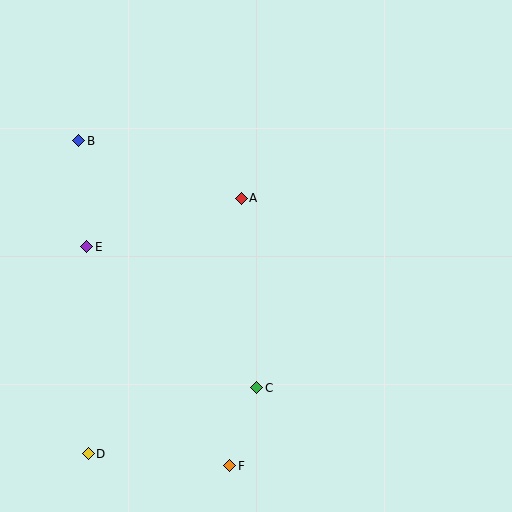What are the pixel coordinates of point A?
Point A is at (241, 198).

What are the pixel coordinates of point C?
Point C is at (257, 388).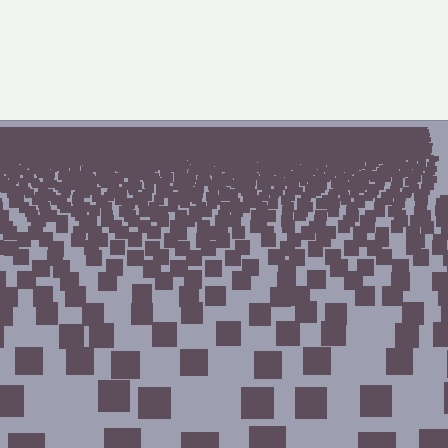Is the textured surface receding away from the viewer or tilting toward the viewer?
The surface is receding away from the viewer. Texture elements get smaller and denser toward the top.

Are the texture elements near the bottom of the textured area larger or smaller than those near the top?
Larger. Near the bottom, elements are closer to the viewer and appear at a bigger on-screen size.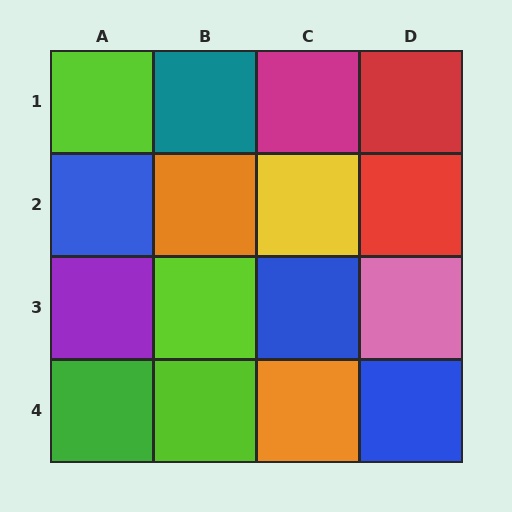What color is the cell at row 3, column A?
Purple.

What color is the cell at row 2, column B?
Orange.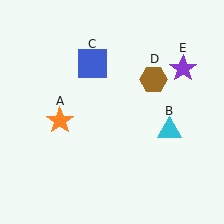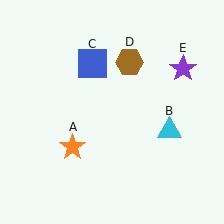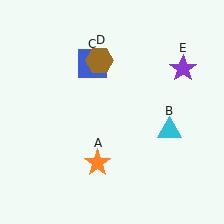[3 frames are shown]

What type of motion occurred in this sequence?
The orange star (object A), brown hexagon (object D) rotated counterclockwise around the center of the scene.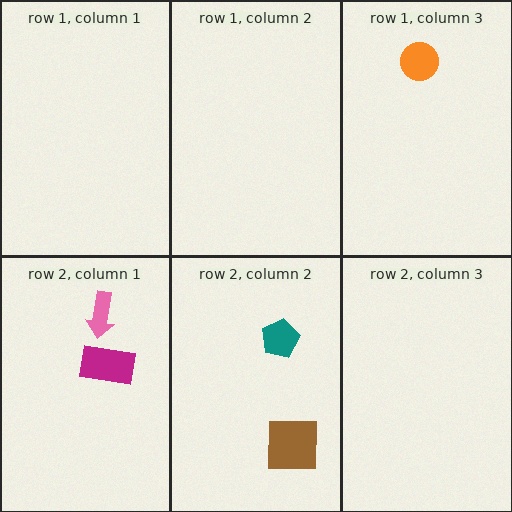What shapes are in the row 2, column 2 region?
The brown square, the teal pentagon.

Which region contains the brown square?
The row 2, column 2 region.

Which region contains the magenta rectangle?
The row 2, column 1 region.